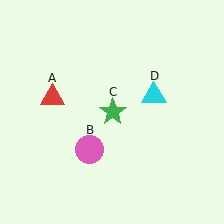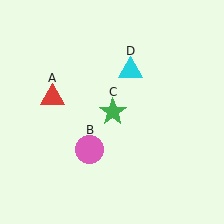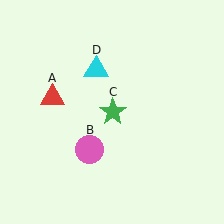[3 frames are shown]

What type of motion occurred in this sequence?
The cyan triangle (object D) rotated counterclockwise around the center of the scene.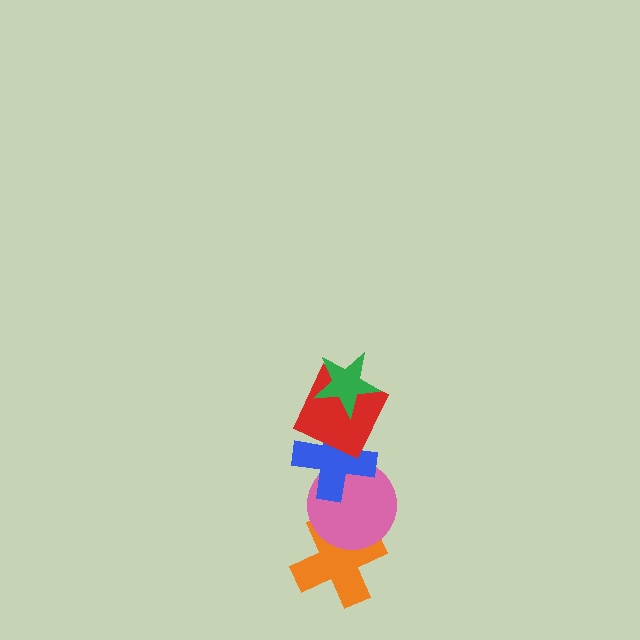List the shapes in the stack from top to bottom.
From top to bottom: the green star, the red square, the blue cross, the pink circle, the orange cross.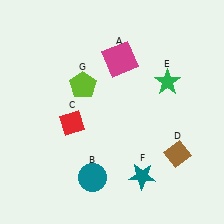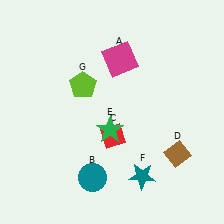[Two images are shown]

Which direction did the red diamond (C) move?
The red diamond (C) moved right.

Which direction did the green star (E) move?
The green star (E) moved left.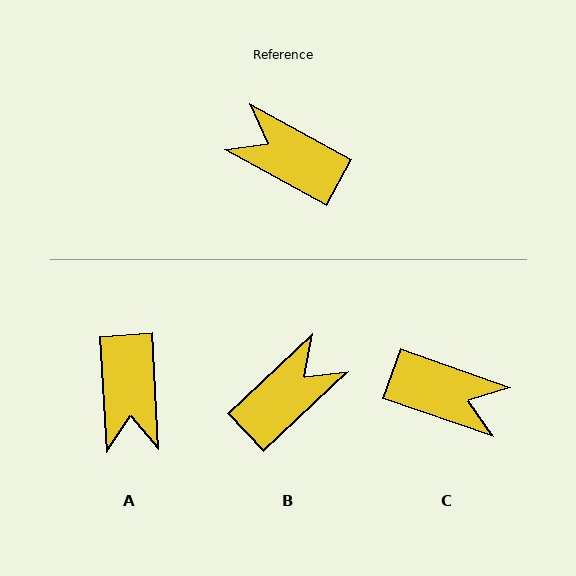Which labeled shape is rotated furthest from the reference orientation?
C, about 171 degrees away.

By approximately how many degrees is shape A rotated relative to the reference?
Approximately 122 degrees counter-clockwise.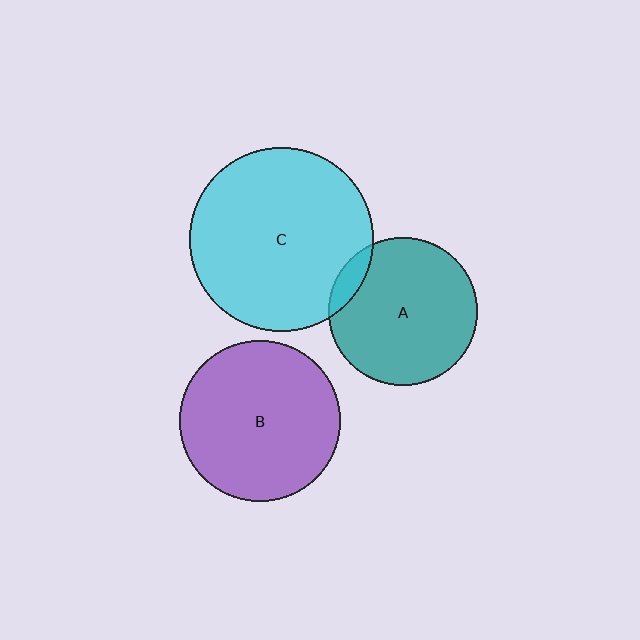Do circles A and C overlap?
Yes.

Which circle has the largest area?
Circle C (cyan).